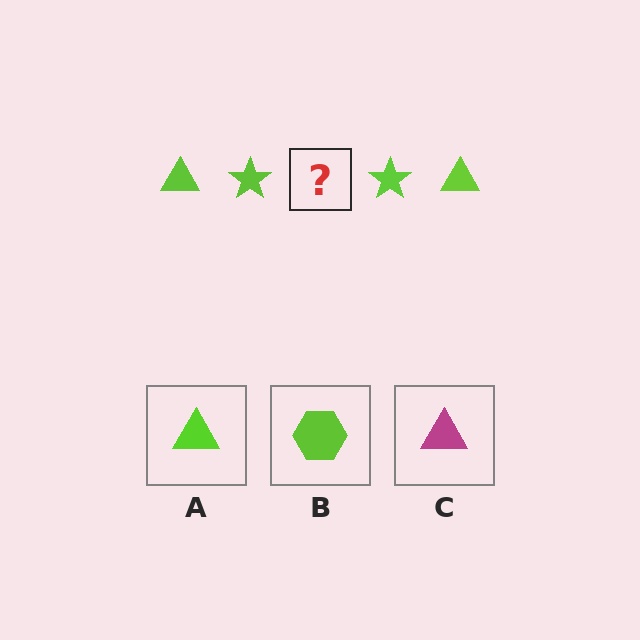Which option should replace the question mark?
Option A.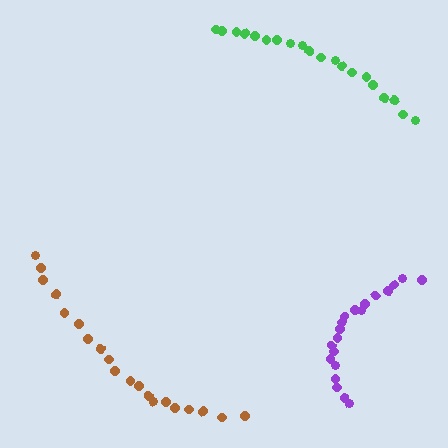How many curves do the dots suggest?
There are 3 distinct paths.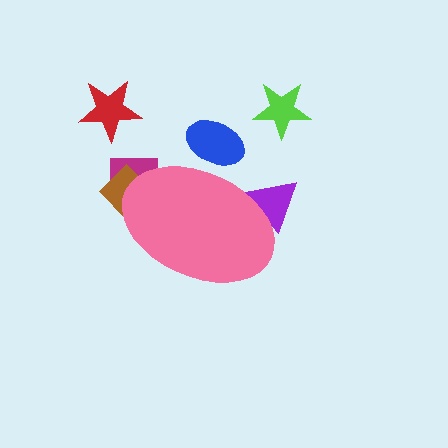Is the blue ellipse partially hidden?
Yes, the blue ellipse is partially hidden behind the pink ellipse.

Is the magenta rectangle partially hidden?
Yes, the magenta rectangle is partially hidden behind the pink ellipse.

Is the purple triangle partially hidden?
Yes, the purple triangle is partially hidden behind the pink ellipse.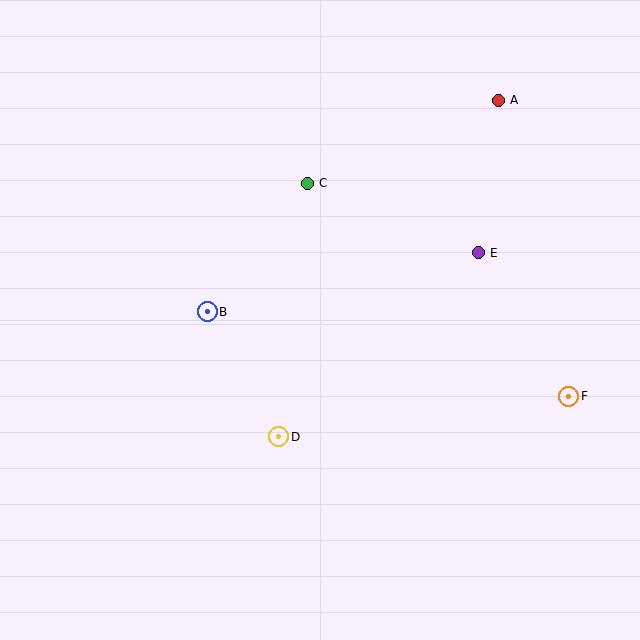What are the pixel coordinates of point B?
Point B is at (207, 312).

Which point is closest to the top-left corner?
Point C is closest to the top-left corner.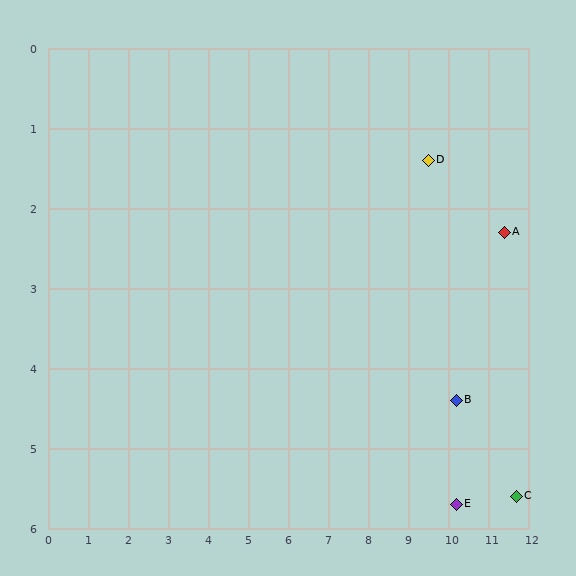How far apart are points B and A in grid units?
Points B and A are about 2.4 grid units apart.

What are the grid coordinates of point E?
Point E is at approximately (10.2, 5.7).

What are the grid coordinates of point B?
Point B is at approximately (10.2, 4.4).